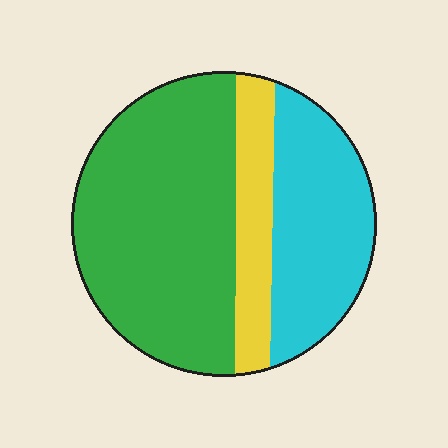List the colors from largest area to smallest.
From largest to smallest: green, cyan, yellow.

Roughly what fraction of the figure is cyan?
Cyan covers 30% of the figure.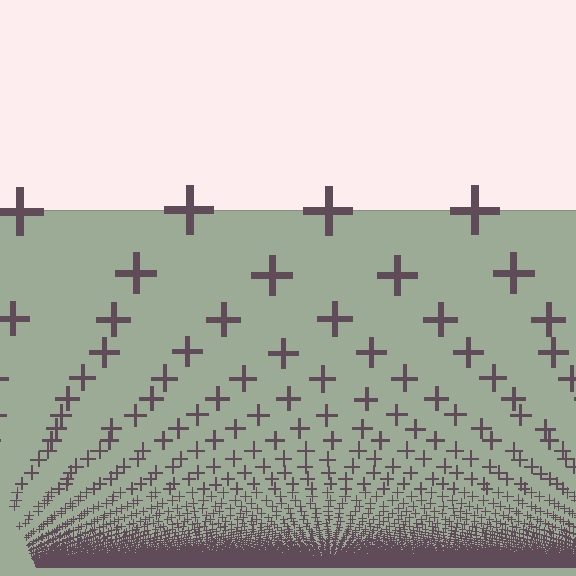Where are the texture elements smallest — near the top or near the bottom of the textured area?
Near the bottom.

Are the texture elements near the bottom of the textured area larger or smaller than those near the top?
Smaller. The gradient is inverted — elements near the bottom are smaller and denser.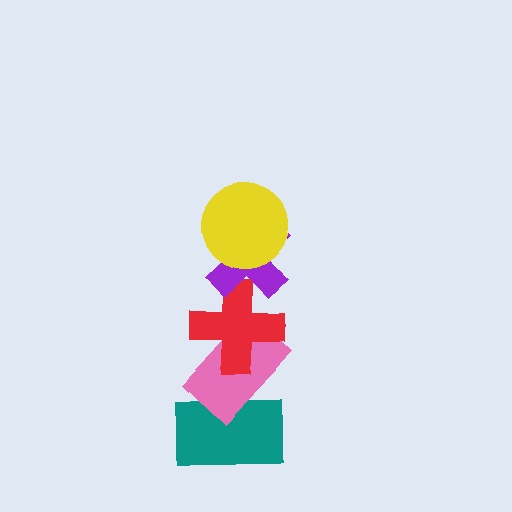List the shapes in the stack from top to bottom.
From top to bottom: the yellow circle, the purple cross, the red cross, the pink rectangle, the teal rectangle.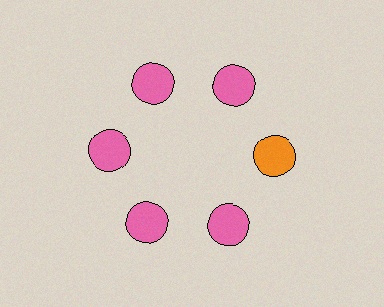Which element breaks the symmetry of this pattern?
The orange circle at roughly the 3 o'clock position breaks the symmetry. All other shapes are pink circles.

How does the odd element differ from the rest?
It has a different color: orange instead of pink.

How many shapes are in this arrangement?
There are 6 shapes arranged in a ring pattern.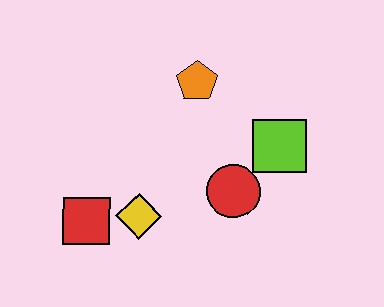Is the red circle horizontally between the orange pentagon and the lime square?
Yes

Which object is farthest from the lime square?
The red square is farthest from the lime square.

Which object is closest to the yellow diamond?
The red square is closest to the yellow diamond.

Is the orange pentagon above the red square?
Yes